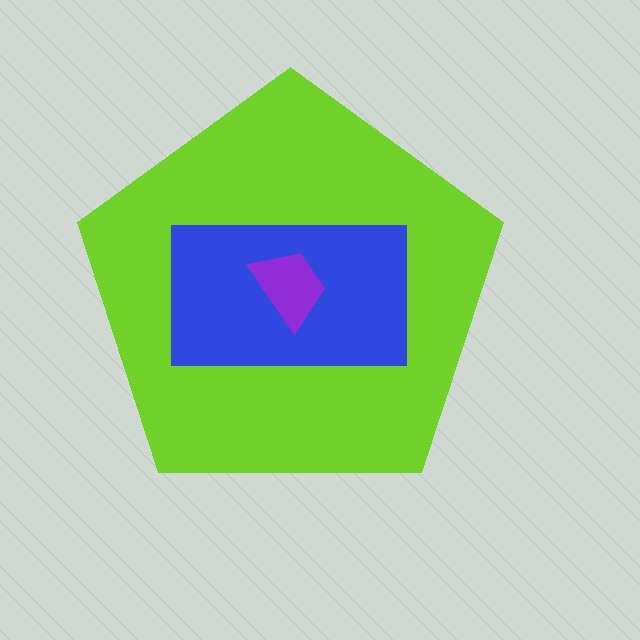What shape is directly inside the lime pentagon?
The blue rectangle.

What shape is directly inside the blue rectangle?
The purple trapezoid.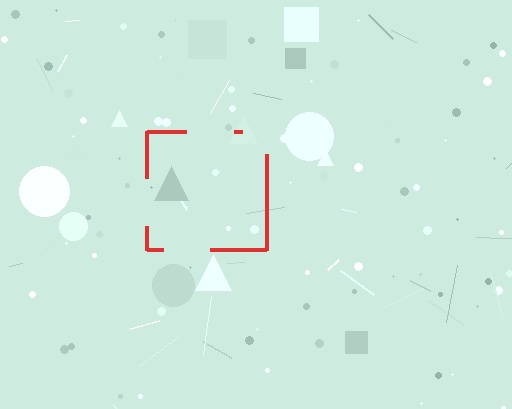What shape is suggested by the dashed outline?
The dashed outline suggests a square.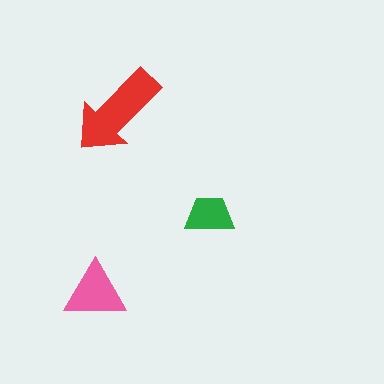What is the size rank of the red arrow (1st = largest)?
1st.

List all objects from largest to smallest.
The red arrow, the pink triangle, the green trapezoid.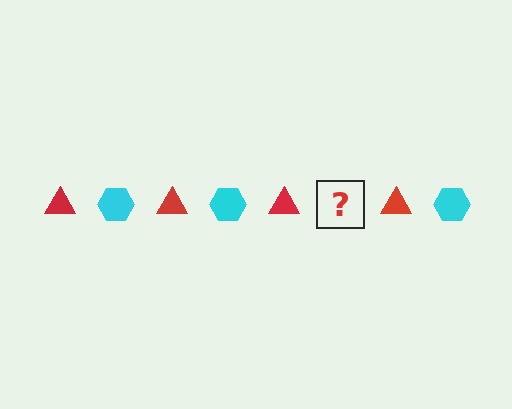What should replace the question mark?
The question mark should be replaced with a cyan hexagon.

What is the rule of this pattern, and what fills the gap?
The rule is that the pattern alternates between red triangle and cyan hexagon. The gap should be filled with a cyan hexagon.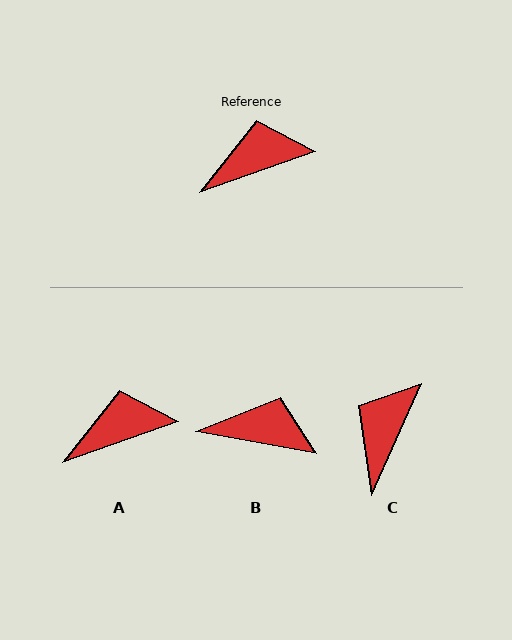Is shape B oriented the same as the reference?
No, it is off by about 29 degrees.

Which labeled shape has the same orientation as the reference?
A.